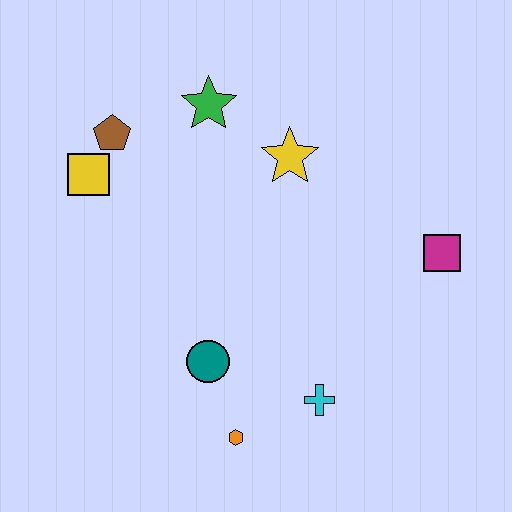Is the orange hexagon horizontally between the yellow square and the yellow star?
Yes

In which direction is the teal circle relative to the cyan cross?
The teal circle is to the left of the cyan cross.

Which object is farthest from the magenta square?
The yellow square is farthest from the magenta square.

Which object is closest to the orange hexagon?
The teal circle is closest to the orange hexagon.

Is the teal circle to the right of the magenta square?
No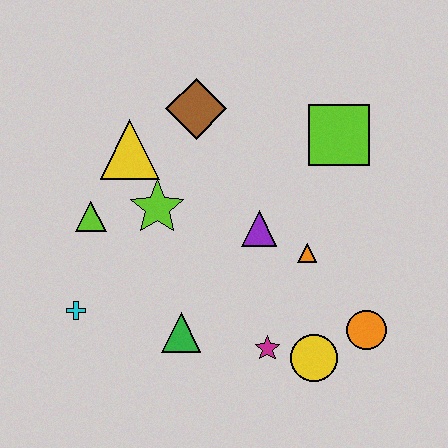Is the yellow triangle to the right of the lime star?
No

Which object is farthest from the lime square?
The cyan cross is farthest from the lime square.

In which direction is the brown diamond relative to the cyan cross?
The brown diamond is above the cyan cross.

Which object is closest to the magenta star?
The yellow circle is closest to the magenta star.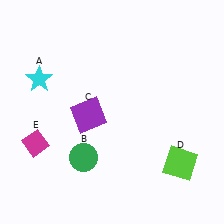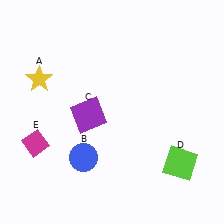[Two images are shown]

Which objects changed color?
A changed from cyan to yellow. B changed from green to blue.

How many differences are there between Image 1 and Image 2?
There are 2 differences between the two images.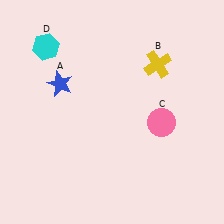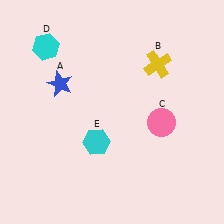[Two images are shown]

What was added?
A cyan hexagon (E) was added in Image 2.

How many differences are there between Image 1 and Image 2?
There is 1 difference between the two images.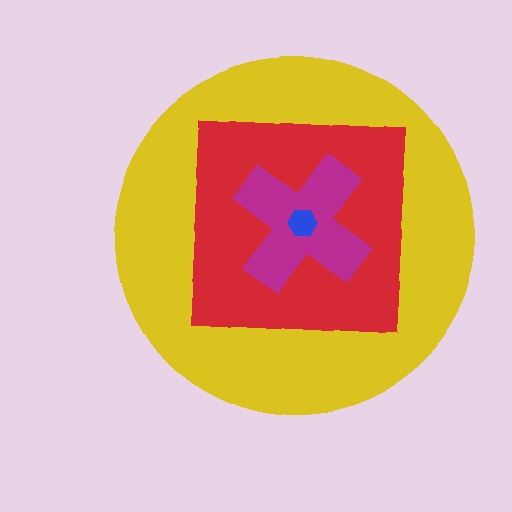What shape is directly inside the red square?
The magenta cross.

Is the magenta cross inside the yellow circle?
Yes.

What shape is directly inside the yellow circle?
The red square.